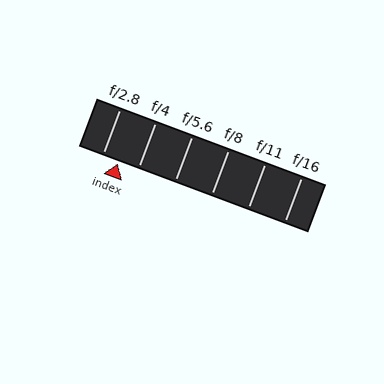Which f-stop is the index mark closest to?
The index mark is closest to f/2.8.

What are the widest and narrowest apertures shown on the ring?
The widest aperture shown is f/2.8 and the narrowest is f/16.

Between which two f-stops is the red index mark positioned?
The index mark is between f/2.8 and f/4.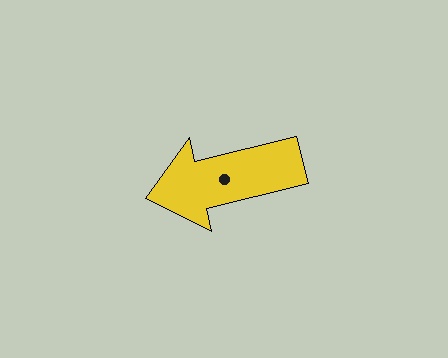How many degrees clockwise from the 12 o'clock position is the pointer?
Approximately 256 degrees.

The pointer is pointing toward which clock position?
Roughly 9 o'clock.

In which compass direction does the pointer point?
West.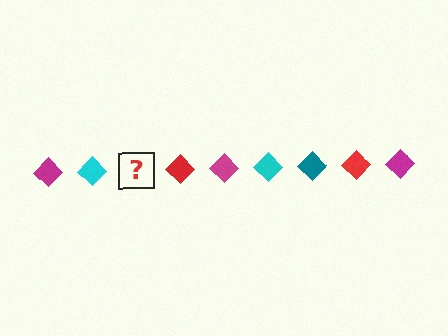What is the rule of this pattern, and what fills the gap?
The rule is that the pattern cycles through magenta, cyan, teal, red diamonds. The gap should be filled with a teal diamond.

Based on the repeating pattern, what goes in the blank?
The blank should be a teal diamond.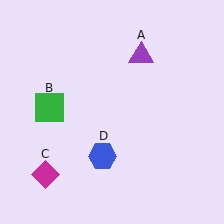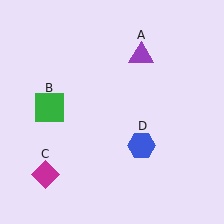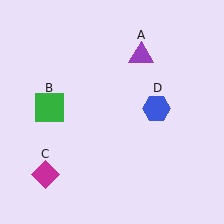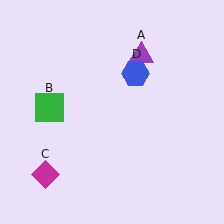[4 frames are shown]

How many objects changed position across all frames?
1 object changed position: blue hexagon (object D).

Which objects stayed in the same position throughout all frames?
Purple triangle (object A) and green square (object B) and magenta diamond (object C) remained stationary.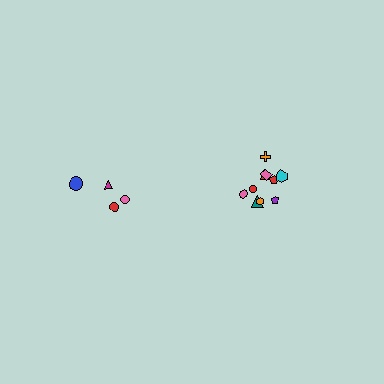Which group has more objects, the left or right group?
The right group.